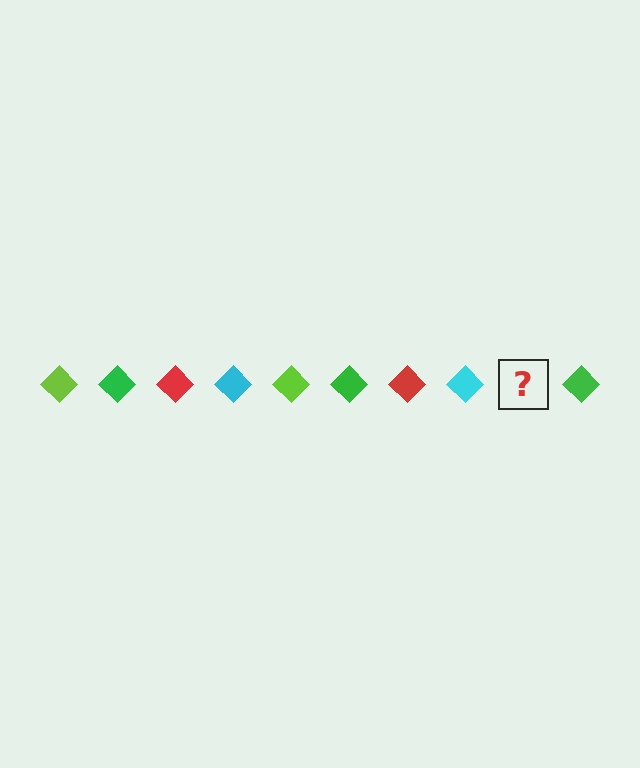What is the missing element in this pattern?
The missing element is a lime diamond.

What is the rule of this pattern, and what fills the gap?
The rule is that the pattern cycles through lime, green, red, cyan diamonds. The gap should be filled with a lime diamond.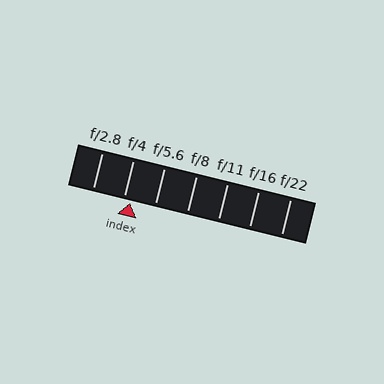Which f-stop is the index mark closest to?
The index mark is closest to f/4.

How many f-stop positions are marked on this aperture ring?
There are 7 f-stop positions marked.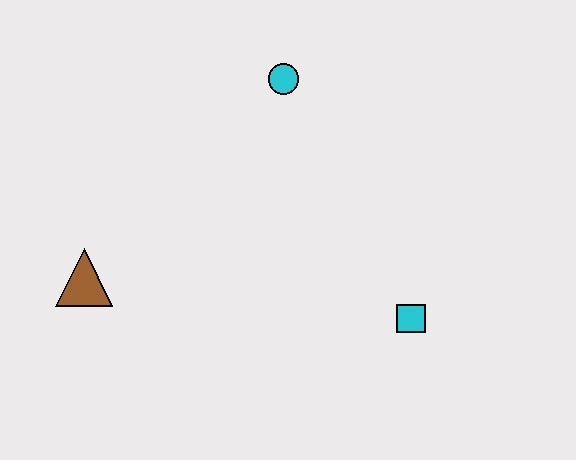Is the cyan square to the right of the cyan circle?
Yes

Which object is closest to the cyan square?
The cyan circle is closest to the cyan square.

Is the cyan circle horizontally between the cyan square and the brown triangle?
Yes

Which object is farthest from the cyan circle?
The brown triangle is farthest from the cyan circle.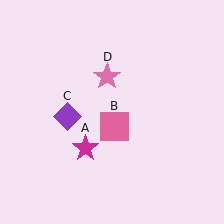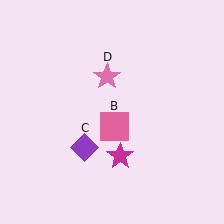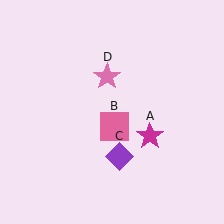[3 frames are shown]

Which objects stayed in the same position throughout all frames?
Pink square (object B) and pink star (object D) remained stationary.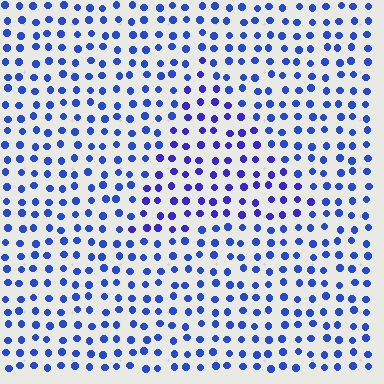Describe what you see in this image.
The image is filled with small blue elements in a uniform arrangement. A triangle-shaped region is visible where the elements are tinted to a slightly different hue, forming a subtle color boundary.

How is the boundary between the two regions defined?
The boundary is defined purely by a slight shift in hue (about 20 degrees). Spacing, size, and orientation are identical on both sides.